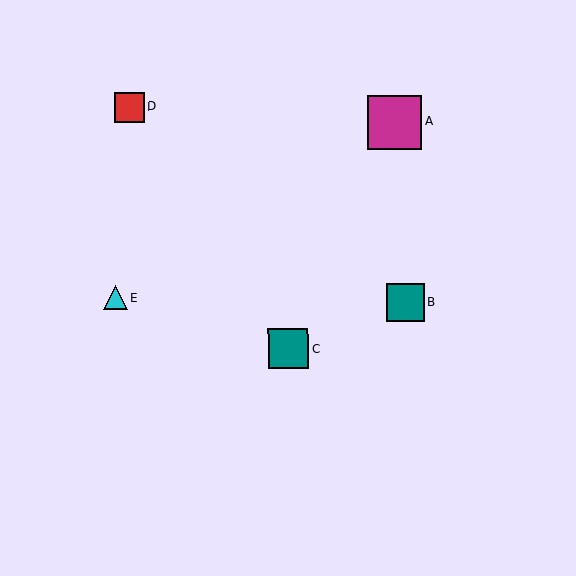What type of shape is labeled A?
Shape A is a magenta square.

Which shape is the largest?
The magenta square (labeled A) is the largest.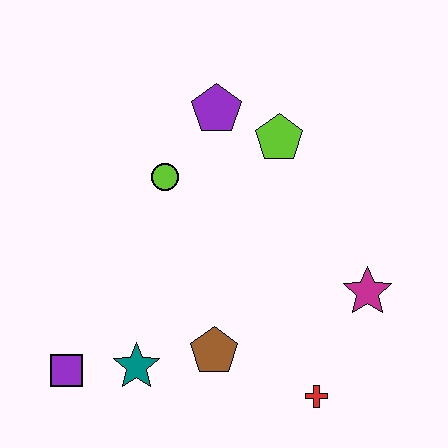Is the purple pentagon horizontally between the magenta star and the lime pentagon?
No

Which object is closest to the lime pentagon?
The purple pentagon is closest to the lime pentagon.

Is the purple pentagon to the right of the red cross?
No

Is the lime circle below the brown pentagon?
No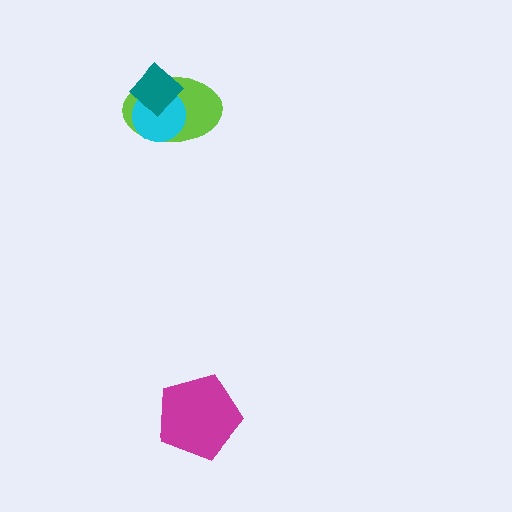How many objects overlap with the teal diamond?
2 objects overlap with the teal diamond.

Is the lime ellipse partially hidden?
Yes, it is partially covered by another shape.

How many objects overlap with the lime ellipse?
2 objects overlap with the lime ellipse.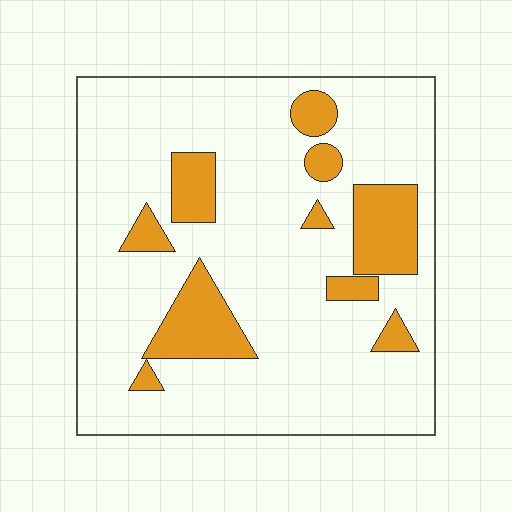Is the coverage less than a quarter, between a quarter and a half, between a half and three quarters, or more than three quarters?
Less than a quarter.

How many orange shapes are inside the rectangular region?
10.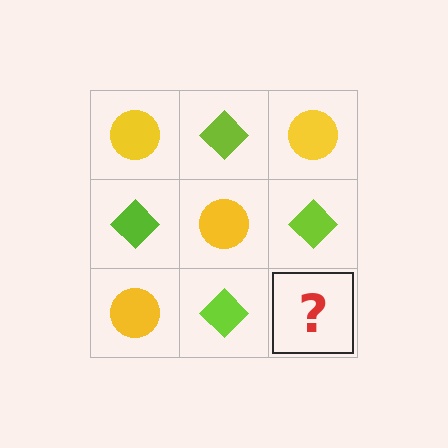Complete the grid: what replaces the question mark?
The question mark should be replaced with a yellow circle.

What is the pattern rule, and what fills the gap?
The rule is that it alternates yellow circle and lime diamond in a checkerboard pattern. The gap should be filled with a yellow circle.